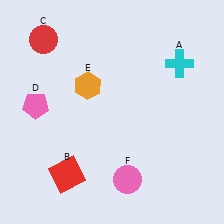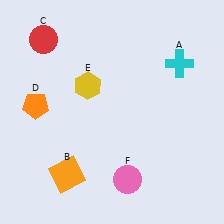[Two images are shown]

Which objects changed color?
B changed from red to orange. D changed from pink to orange. E changed from orange to yellow.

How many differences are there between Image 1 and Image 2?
There are 3 differences between the two images.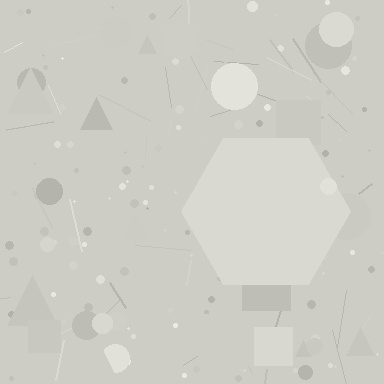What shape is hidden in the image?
A hexagon is hidden in the image.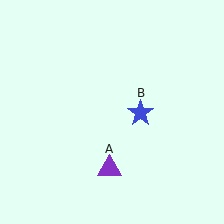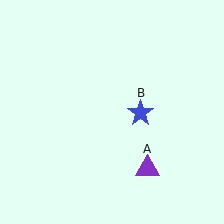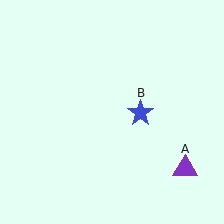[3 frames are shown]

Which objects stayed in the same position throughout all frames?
Blue star (object B) remained stationary.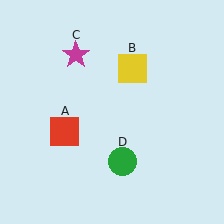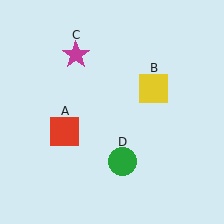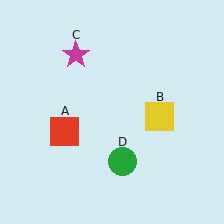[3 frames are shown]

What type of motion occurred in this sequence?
The yellow square (object B) rotated clockwise around the center of the scene.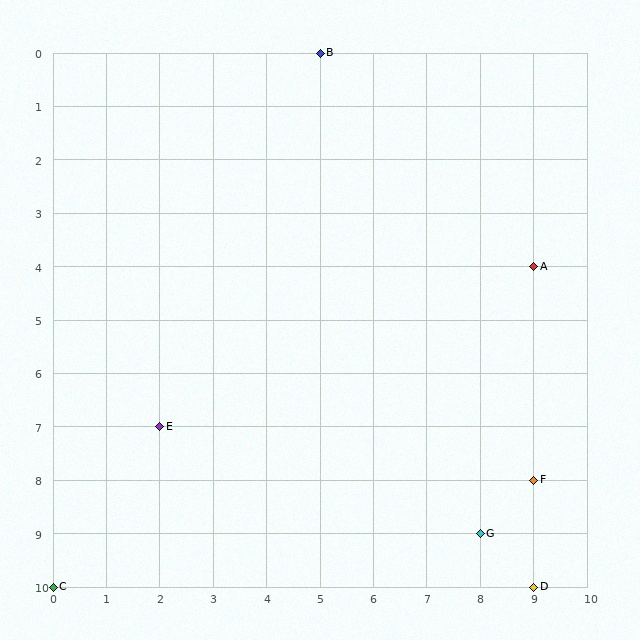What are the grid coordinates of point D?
Point D is at grid coordinates (9, 10).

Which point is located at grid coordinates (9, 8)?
Point F is at (9, 8).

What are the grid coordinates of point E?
Point E is at grid coordinates (2, 7).